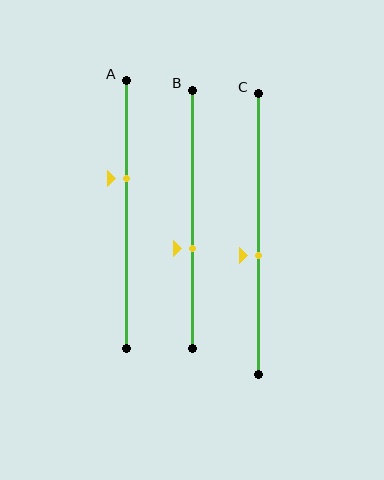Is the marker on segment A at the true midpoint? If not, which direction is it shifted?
No, the marker on segment A is shifted upward by about 14% of the segment length.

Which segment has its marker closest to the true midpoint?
Segment C has its marker closest to the true midpoint.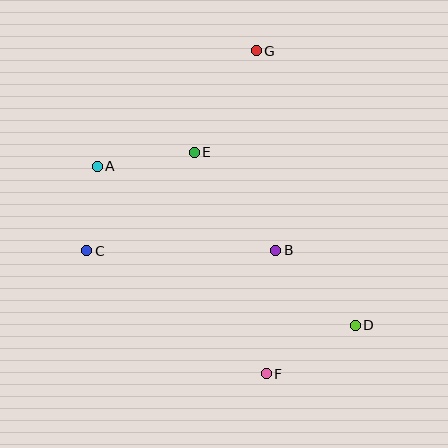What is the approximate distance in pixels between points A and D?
The distance between A and D is approximately 303 pixels.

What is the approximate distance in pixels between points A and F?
The distance between A and F is approximately 268 pixels.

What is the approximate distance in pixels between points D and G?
The distance between D and G is approximately 292 pixels.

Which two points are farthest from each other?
Points F and G are farthest from each other.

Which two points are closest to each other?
Points A and C are closest to each other.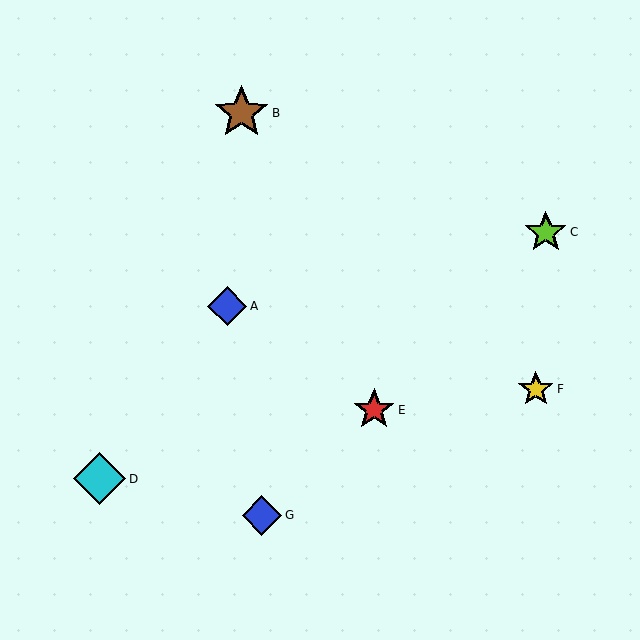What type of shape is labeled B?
Shape B is a brown star.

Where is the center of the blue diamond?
The center of the blue diamond is at (227, 306).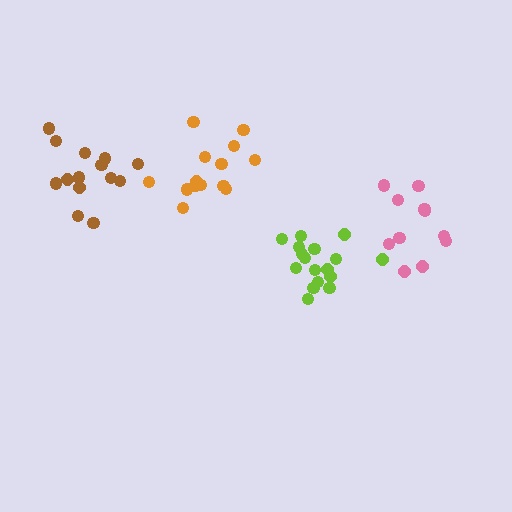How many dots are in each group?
Group 1: 15 dots, Group 2: 17 dots, Group 3: 12 dots, Group 4: 15 dots (59 total).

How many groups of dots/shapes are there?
There are 4 groups.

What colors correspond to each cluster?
The clusters are colored: brown, lime, pink, orange.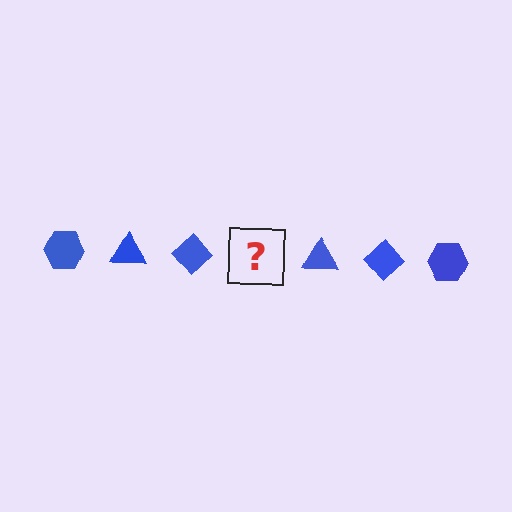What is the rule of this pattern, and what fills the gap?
The rule is that the pattern cycles through hexagon, triangle, diamond shapes in blue. The gap should be filled with a blue hexagon.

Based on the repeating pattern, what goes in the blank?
The blank should be a blue hexagon.